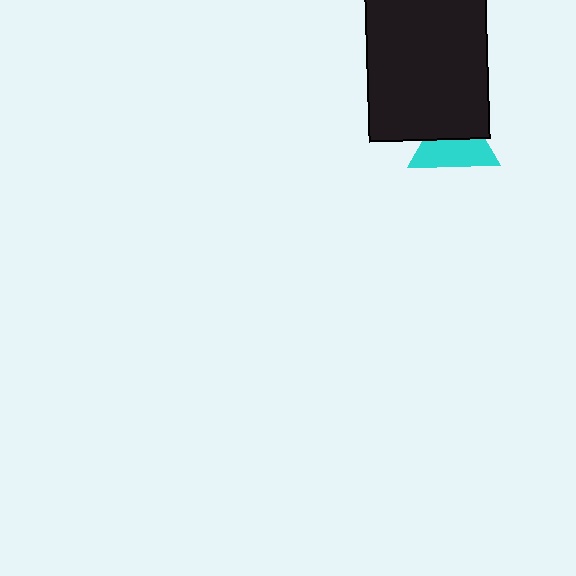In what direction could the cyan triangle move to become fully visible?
The cyan triangle could move down. That would shift it out from behind the black rectangle entirely.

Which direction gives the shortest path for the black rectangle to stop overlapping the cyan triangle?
Moving up gives the shortest separation.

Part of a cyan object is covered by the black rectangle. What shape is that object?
It is a triangle.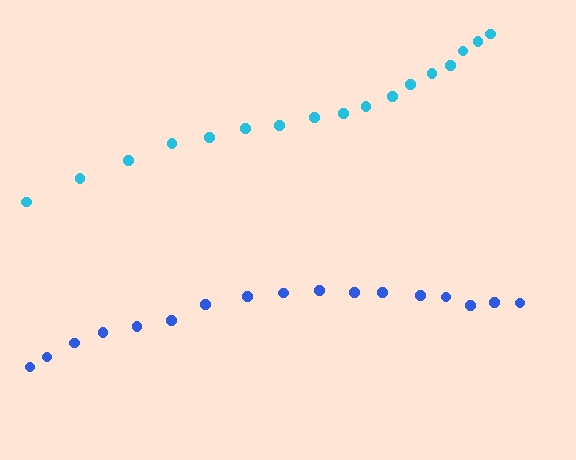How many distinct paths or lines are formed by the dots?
There are 2 distinct paths.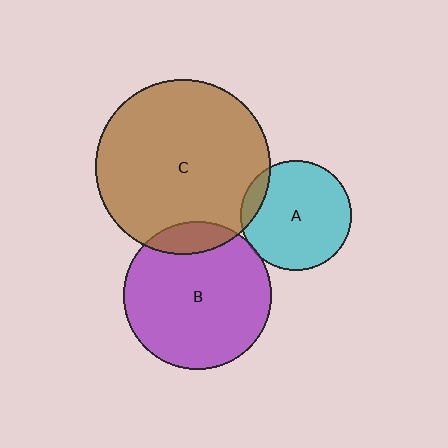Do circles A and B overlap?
Yes.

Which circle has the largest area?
Circle C (brown).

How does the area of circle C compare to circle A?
Approximately 2.5 times.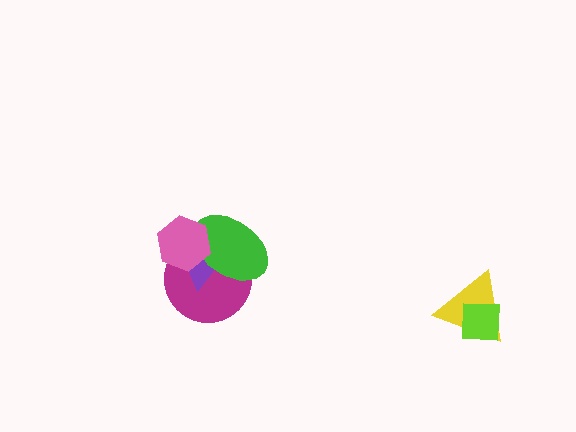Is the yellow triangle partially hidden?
Yes, it is partially covered by another shape.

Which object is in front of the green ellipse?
The pink hexagon is in front of the green ellipse.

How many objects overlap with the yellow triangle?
1 object overlaps with the yellow triangle.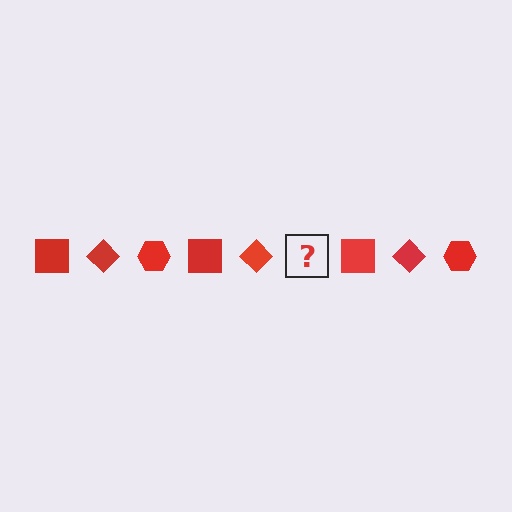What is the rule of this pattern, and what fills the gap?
The rule is that the pattern cycles through square, diamond, hexagon shapes in red. The gap should be filled with a red hexagon.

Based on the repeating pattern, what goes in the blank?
The blank should be a red hexagon.